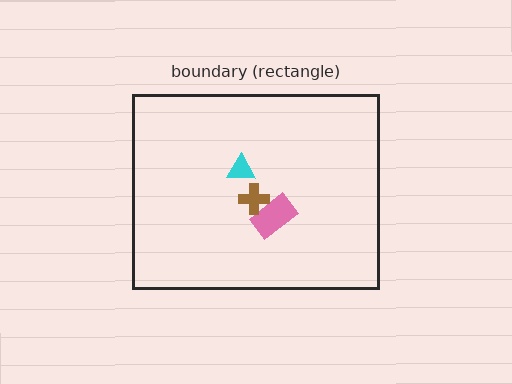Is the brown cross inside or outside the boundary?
Inside.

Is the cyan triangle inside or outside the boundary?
Inside.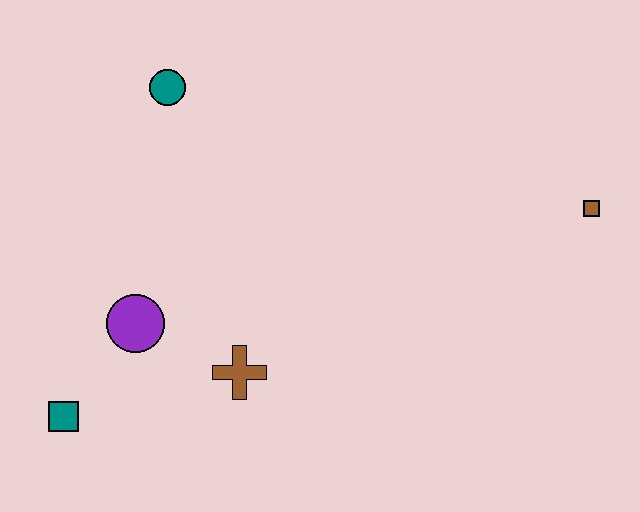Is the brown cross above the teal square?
Yes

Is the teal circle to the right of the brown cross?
No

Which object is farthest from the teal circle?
The brown square is farthest from the teal circle.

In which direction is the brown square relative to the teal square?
The brown square is to the right of the teal square.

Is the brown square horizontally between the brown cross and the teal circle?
No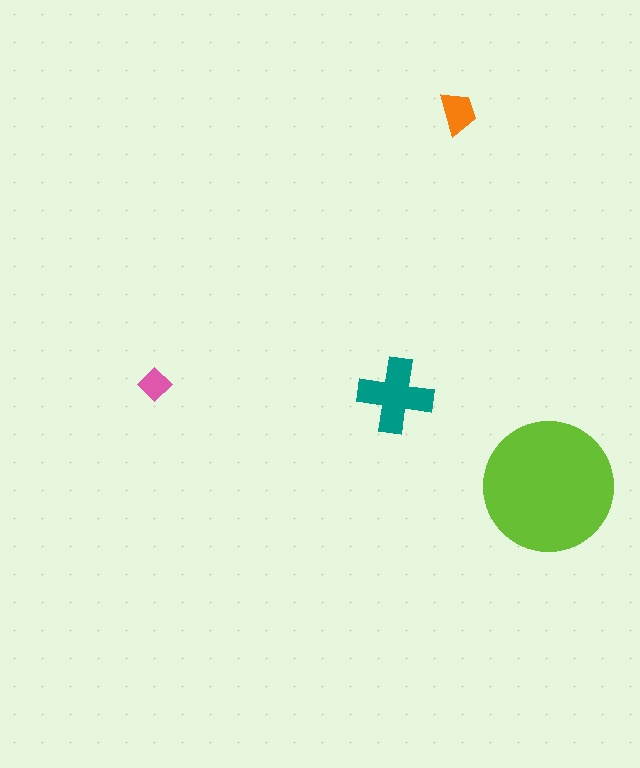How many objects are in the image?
There are 4 objects in the image.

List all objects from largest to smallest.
The lime circle, the teal cross, the orange trapezoid, the pink diamond.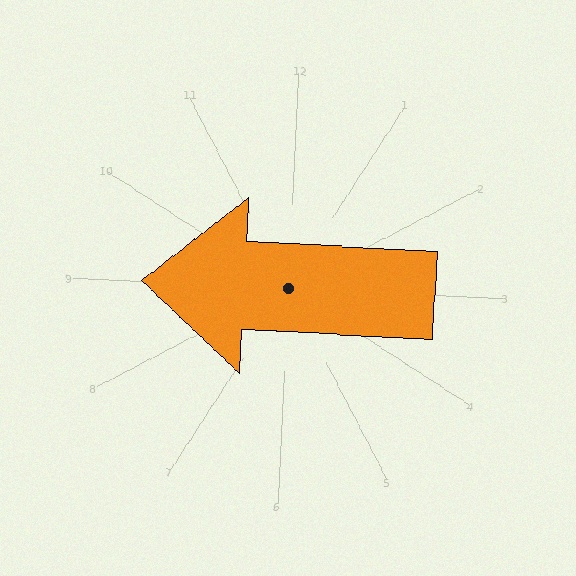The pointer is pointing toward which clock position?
Roughly 9 o'clock.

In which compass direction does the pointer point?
West.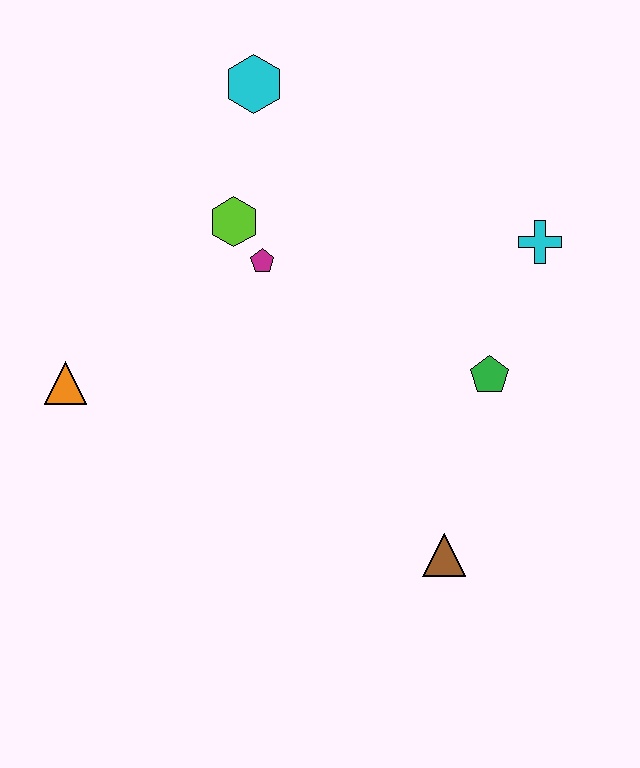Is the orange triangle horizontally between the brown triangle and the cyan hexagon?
No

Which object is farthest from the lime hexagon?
The brown triangle is farthest from the lime hexagon.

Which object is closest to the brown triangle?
The green pentagon is closest to the brown triangle.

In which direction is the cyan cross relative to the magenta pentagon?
The cyan cross is to the right of the magenta pentagon.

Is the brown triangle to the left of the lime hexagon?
No